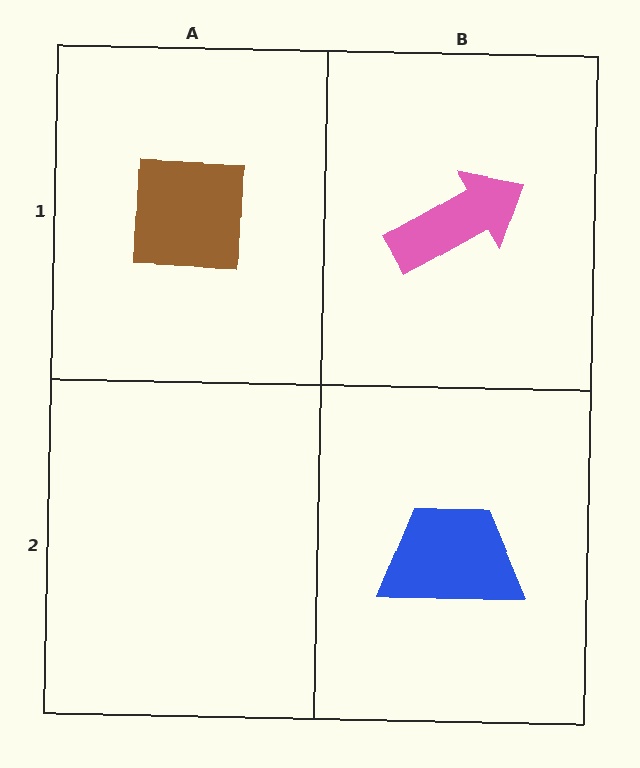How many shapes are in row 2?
1 shape.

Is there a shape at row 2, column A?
No, that cell is empty.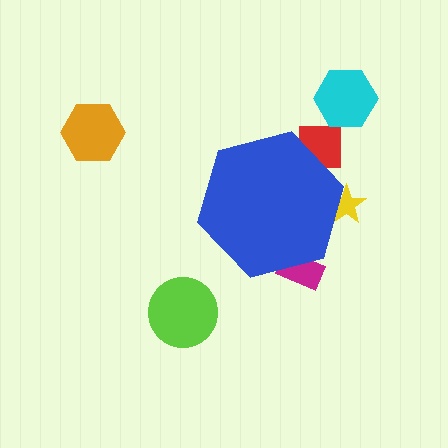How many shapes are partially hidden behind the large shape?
3 shapes are partially hidden.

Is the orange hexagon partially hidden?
No, the orange hexagon is fully visible.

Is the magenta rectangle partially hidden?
Yes, the magenta rectangle is partially hidden behind the blue hexagon.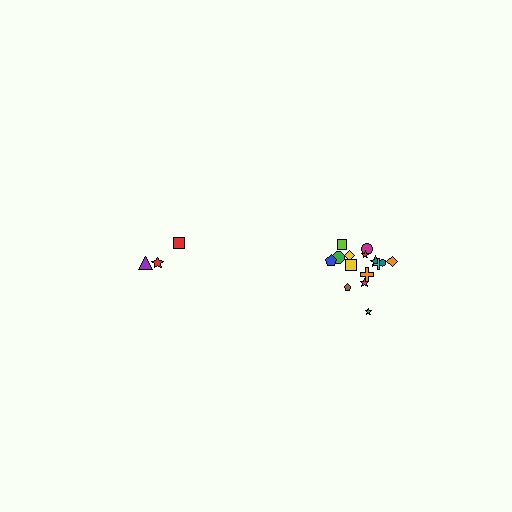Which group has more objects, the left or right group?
The right group.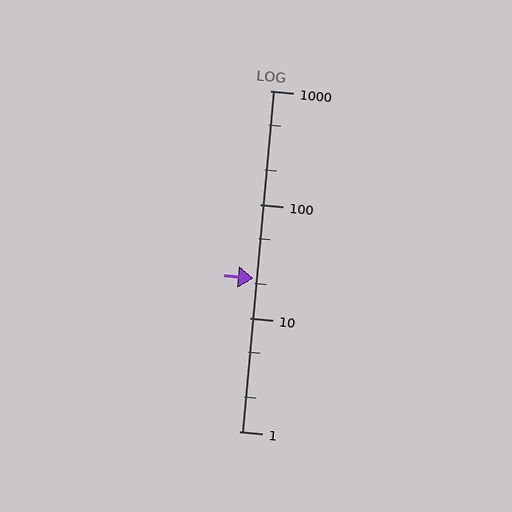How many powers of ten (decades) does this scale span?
The scale spans 3 decades, from 1 to 1000.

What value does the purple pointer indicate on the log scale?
The pointer indicates approximately 22.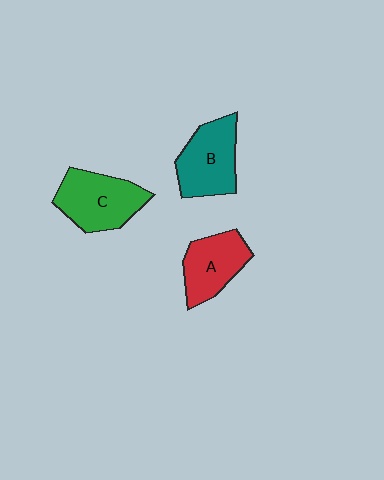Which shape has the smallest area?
Shape A (red).